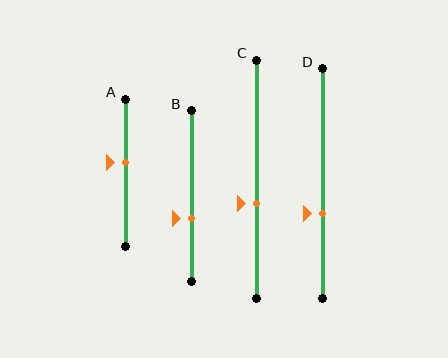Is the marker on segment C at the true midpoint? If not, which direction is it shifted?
No, the marker on segment C is shifted downward by about 10% of the segment length.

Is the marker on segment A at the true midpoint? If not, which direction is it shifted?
No, the marker on segment A is shifted upward by about 7% of the segment length.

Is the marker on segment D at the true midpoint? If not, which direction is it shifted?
No, the marker on segment D is shifted downward by about 13% of the segment length.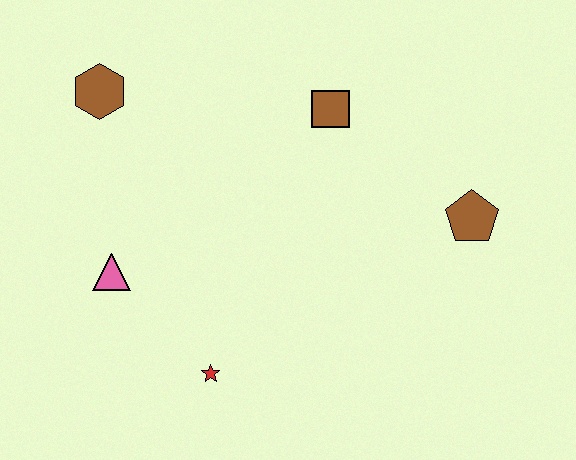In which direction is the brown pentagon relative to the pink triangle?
The brown pentagon is to the right of the pink triangle.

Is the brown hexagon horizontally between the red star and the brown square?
No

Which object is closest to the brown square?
The brown pentagon is closest to the brown square.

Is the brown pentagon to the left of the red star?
No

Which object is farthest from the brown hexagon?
The brown pentagon is farthest from the brown hexagon.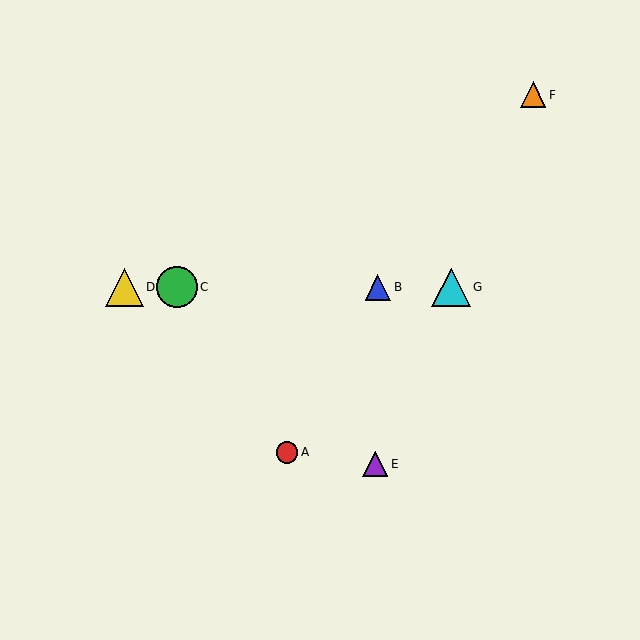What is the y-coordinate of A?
Object A is at y≈452.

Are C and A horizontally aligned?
No, C is at y≈287 and A is at y≈452.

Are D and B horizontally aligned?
Yes, both are at y≈287.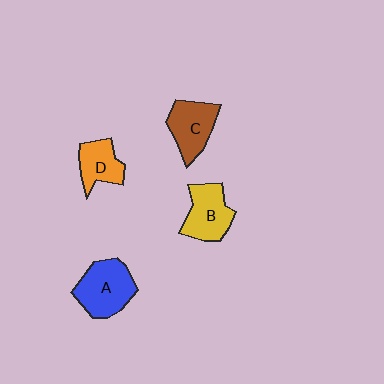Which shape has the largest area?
Shape A (blue).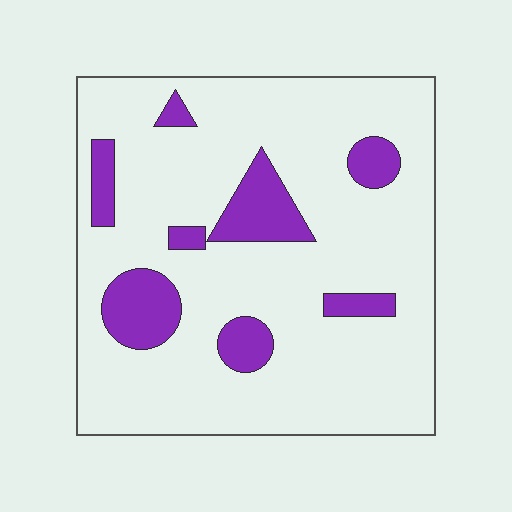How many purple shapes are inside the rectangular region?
8.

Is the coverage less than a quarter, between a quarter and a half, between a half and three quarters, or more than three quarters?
Less than a quarter.